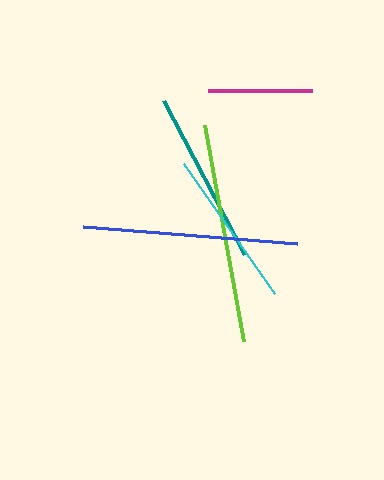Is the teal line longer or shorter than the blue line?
The blue line is longer than the teal line.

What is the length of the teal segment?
The teal segment is approximately 174 pixels long.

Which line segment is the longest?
The lime line is the longest at approximately 220 pixels.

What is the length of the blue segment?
The blue segment is approximately 215 pixels long.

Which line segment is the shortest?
The magenta line is the shortest at approximately 105 pixels.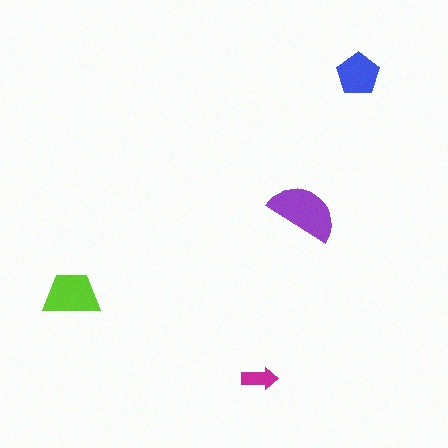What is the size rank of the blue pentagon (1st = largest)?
3rd.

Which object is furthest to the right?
The blue pentagon is rightmost.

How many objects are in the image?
There are 4 objects in the image.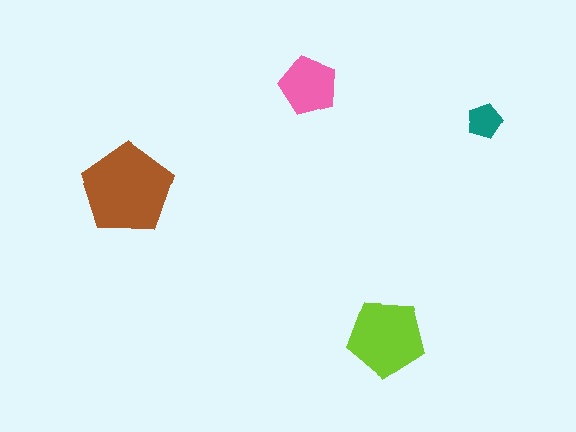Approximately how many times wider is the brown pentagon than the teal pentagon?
About 2.5 times wider.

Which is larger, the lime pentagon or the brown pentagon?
The brown one.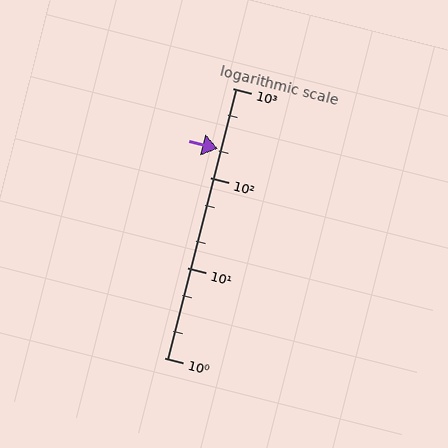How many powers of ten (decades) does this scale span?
The scale spans 3 decades, from 1 to 1000.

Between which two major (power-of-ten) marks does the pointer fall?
The pointer is between 100 and 1000.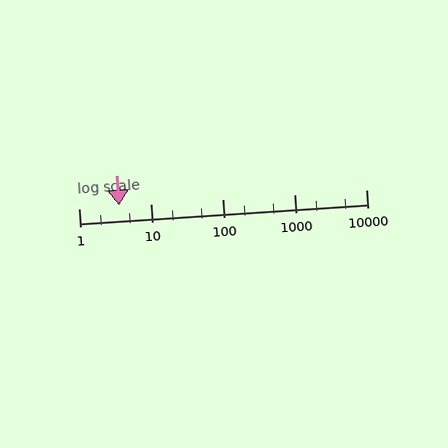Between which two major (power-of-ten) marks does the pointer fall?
The pointer is between 1 and 10.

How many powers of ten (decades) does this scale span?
The scale spans 4 decades, from 1 to 10000.